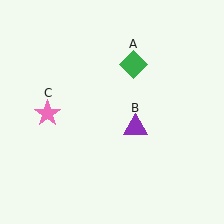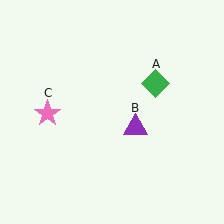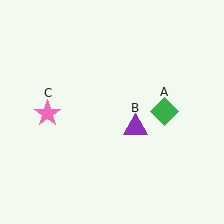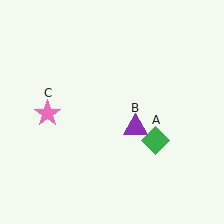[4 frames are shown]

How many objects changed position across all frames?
1 object changed position: green diamond (object A).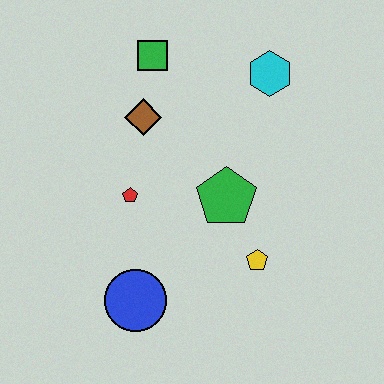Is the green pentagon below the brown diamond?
Yes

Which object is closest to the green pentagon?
The yellow pentagon is closest to the green pentagon.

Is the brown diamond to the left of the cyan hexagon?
Yes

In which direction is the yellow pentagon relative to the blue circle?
The yellow pentagon is to the right of the blue circle.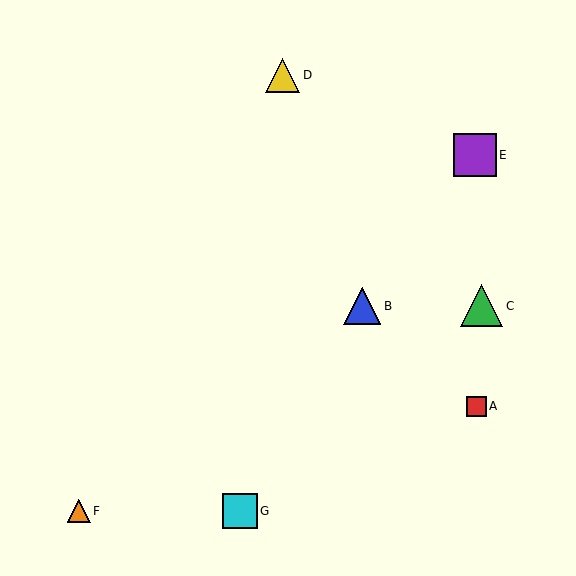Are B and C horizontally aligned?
Yes, both are at y≈306.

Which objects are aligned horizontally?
Objects B, C are aligned horizontally.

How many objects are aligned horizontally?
2 objects (B, C) are aligned horizontally.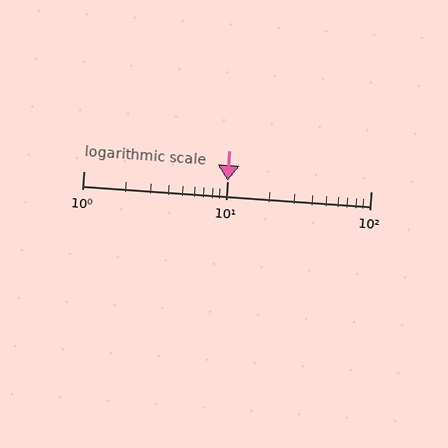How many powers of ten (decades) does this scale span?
The scale spans 2 decades, from 1 to 100.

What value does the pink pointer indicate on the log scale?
The pointer indicates approximately 10.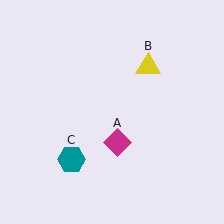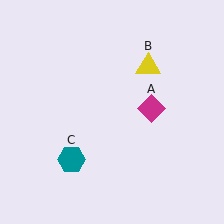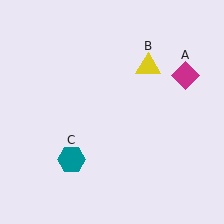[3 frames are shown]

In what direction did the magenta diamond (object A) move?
The magenta diamond (object A) moved up and to the right.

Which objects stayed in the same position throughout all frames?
Yellow triangle (object B) and teal hexagon (object C) remained stationary.